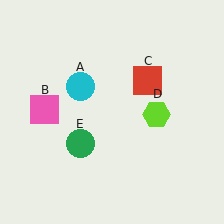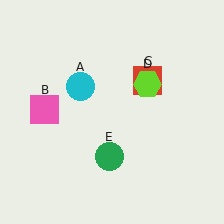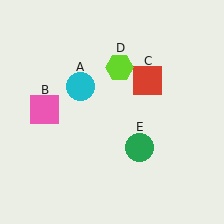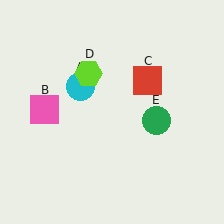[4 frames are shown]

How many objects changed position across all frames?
2 objects changed position: lime hexagon (object D), green circle (object E).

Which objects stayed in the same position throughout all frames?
Cyan circle (object A) and pink square (object B) and red square (object C) remained stationary.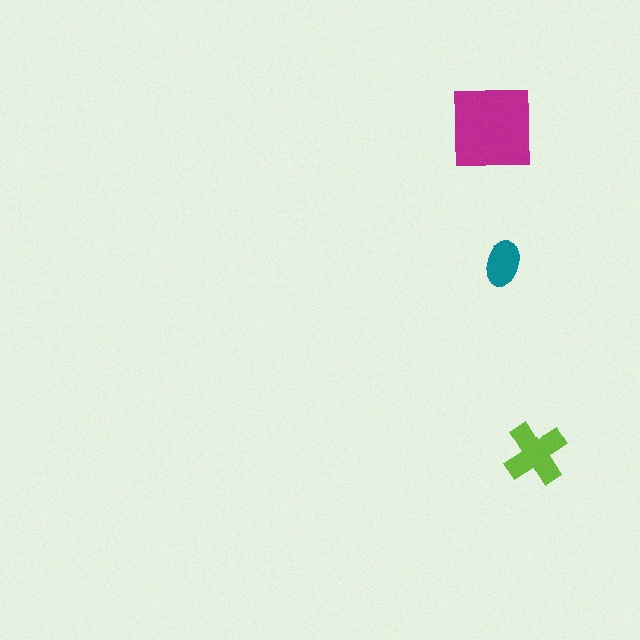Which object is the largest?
The magenta square.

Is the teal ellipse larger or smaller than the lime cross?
Smaller.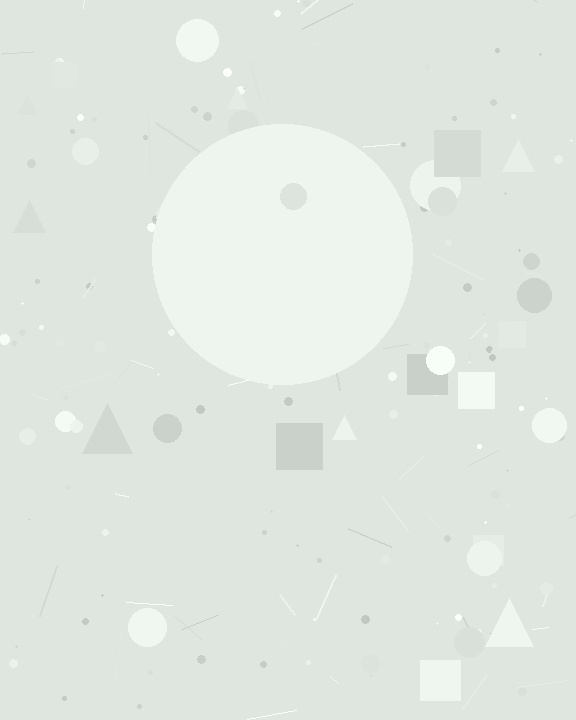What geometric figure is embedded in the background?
A circle is embedded in the background.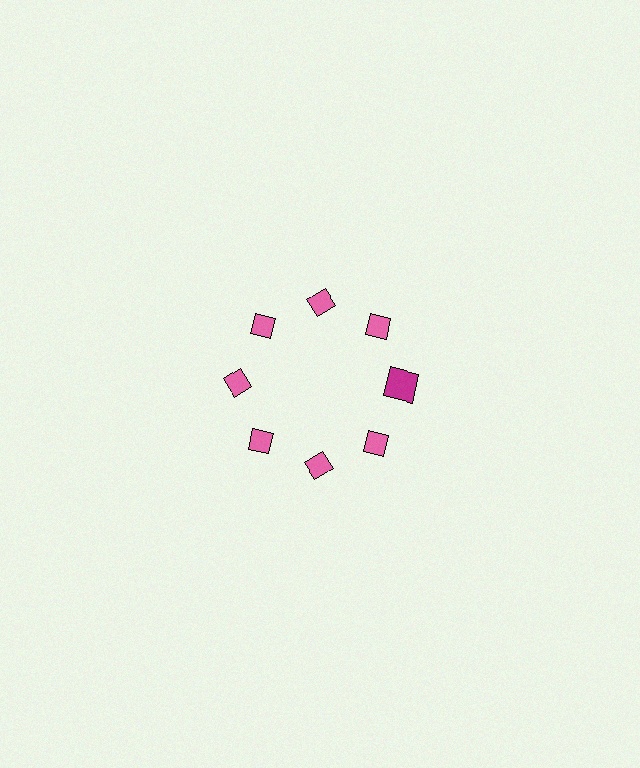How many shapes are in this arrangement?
There are 8 shapes arranged in a ring pattern.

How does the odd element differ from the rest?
It differs in both color (magenta instead of pink) and shape (square instead of diamond).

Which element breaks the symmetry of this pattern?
The magenta square at roughly the 3 o'clock position breaks the symmetry. All other shapes are pink diamonds.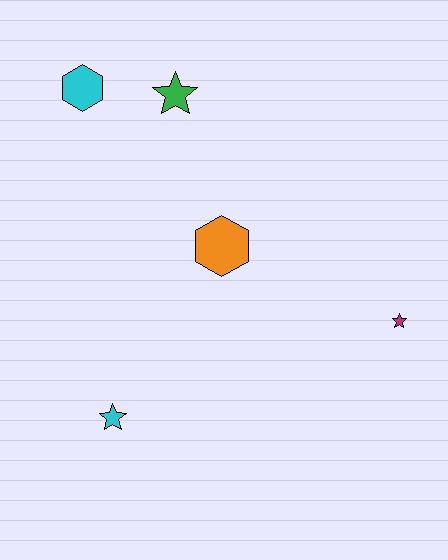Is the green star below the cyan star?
No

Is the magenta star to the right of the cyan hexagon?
Yes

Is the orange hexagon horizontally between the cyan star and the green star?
No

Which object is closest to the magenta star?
The orange hexagon is closest to the magenta star.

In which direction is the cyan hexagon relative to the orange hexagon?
The cyan hexagon is above the orange hexagon.